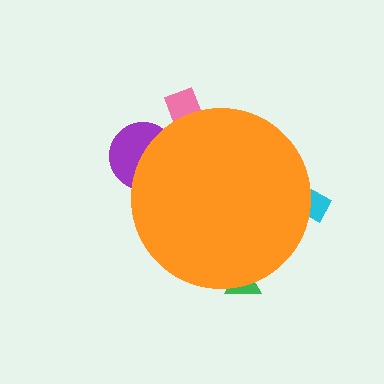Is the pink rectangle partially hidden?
Yes, the pink rectangle is partially hidden behind the orange circle.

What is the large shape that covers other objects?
An orange circle.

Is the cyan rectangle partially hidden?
Yes, the cyan rectangle is partially hidden behind the orange circle.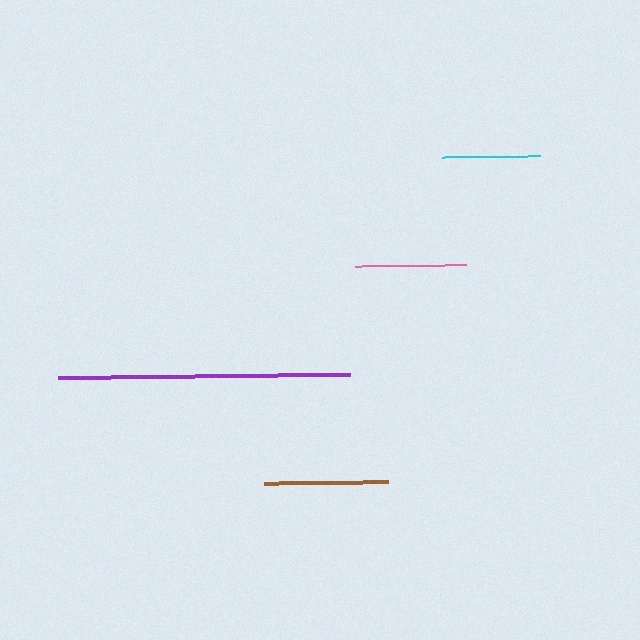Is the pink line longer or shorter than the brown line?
The brown line is longer than the pink line.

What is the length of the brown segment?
The brown segment is approximately 124 pixels long.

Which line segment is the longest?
The purple line is the longest at approximately 292 pixels.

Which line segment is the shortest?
The cyan line is the shortest at approximately 98 pixels.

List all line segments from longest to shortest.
From longest to shortest: purple, brown, pink, cyan.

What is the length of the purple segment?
The purple segment is approximately 292 pixels long.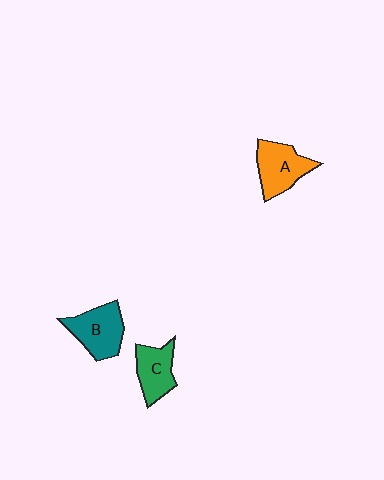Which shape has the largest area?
Shape B (teal).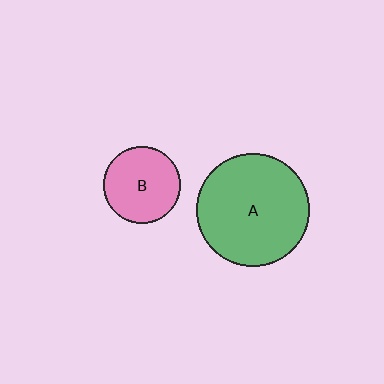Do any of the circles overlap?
No, none of the circles overlap.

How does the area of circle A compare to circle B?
Approximately 2.2 times.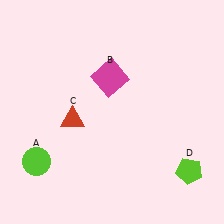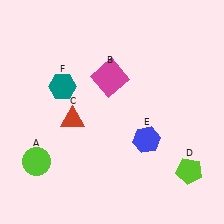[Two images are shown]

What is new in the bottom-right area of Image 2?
A blue hexagon (E) was added in the bottom-right area of Image 2.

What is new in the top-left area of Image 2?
A teal hexagon (F) was added in the top-left area of Image 2.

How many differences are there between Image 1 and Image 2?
There are 2 differences between the two images.